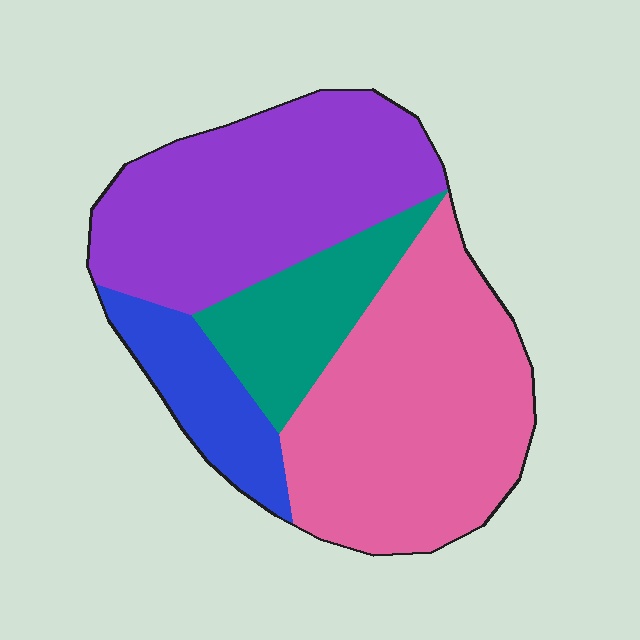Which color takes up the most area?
Pink, at roughly 40%.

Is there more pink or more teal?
Pink.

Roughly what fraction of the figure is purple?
Purple covers around 35% of the figure.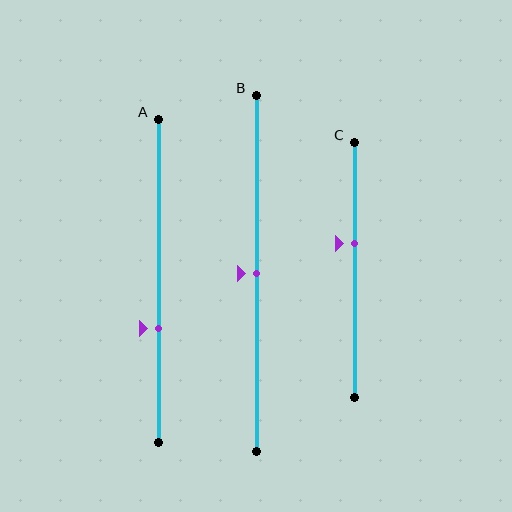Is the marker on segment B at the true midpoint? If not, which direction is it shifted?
Yes, the marker on segment B is at the true midpoint.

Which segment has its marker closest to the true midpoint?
Segment B has its marker closest to the true midpoint.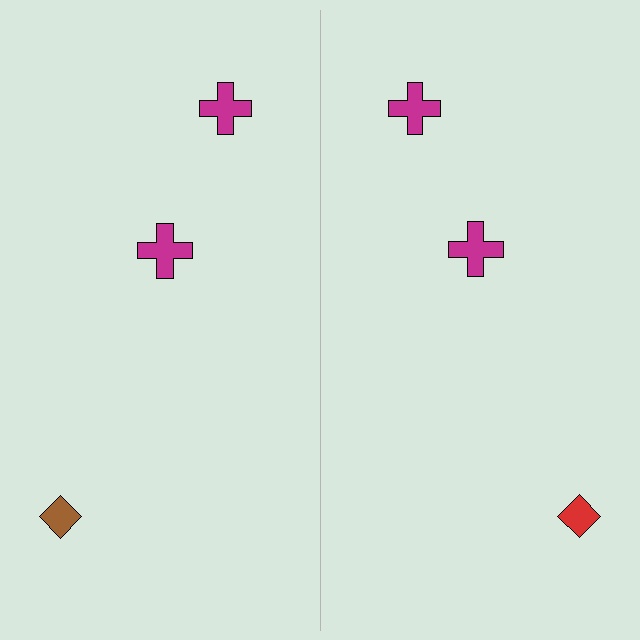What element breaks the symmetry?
The red diamond on the right side breaks the symmetry — its mirror counterpart is brown.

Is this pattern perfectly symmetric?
No, the pattern is not perfectly symmetric. The red diamond on the right side breaks the symmetry — its mirror counterpart is brown.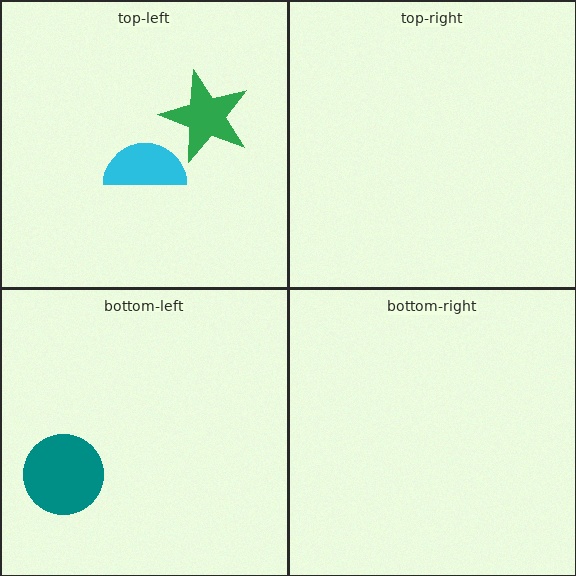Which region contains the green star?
The top-left region.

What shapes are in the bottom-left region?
The teal circle.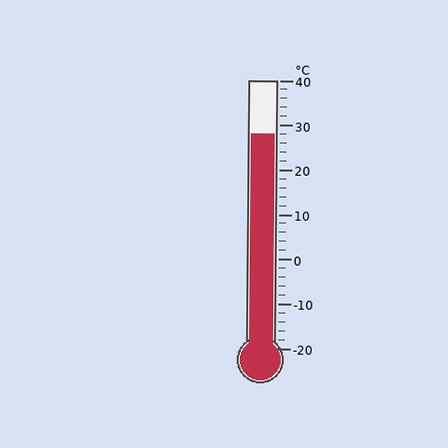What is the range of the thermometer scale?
The thermometer scale ranges from -20°C to 40°C.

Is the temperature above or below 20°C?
The temperature is above 20°C.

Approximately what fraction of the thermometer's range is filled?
The thermometer is filled to approximately 80% of its range.